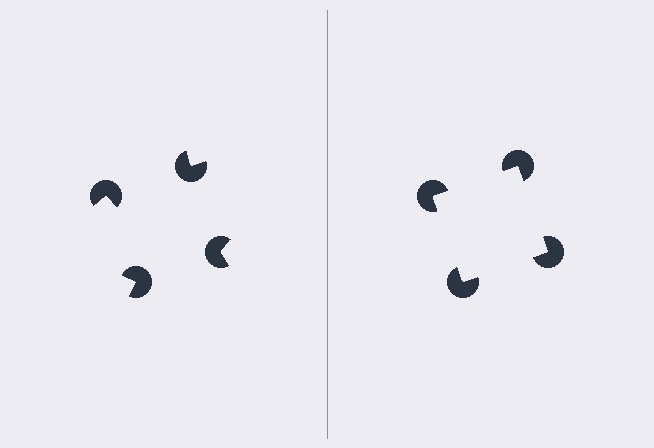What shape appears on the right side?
An illusory square.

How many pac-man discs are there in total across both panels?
8 — 4 on each side.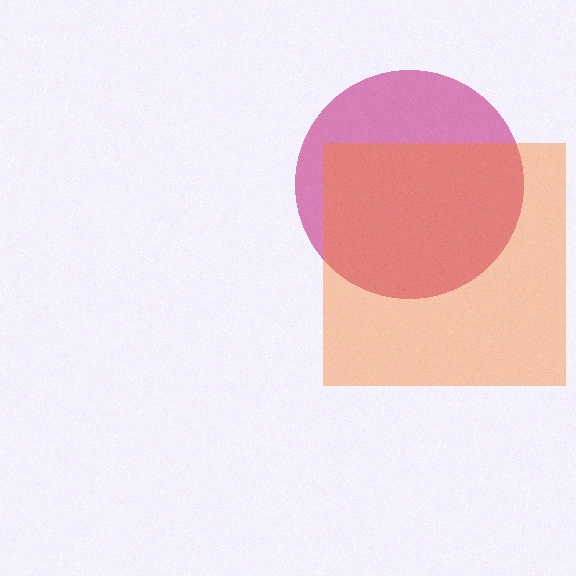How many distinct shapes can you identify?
There are 2 distinct shapes: a magenta circle, an orange square.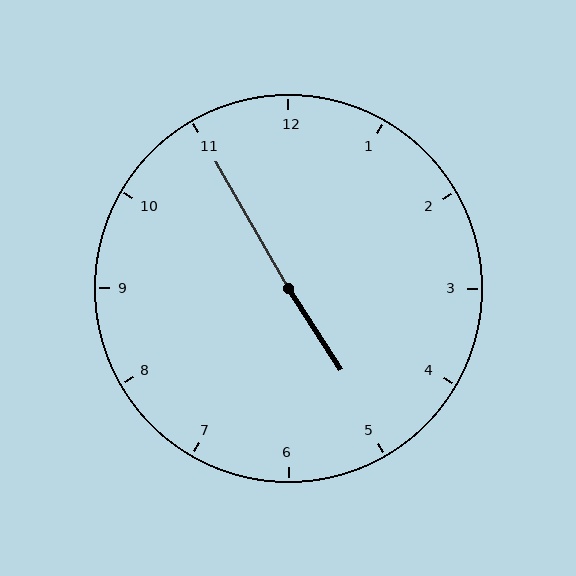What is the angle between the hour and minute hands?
Approximately 178 degrees.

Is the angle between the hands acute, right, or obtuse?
It is obtuse.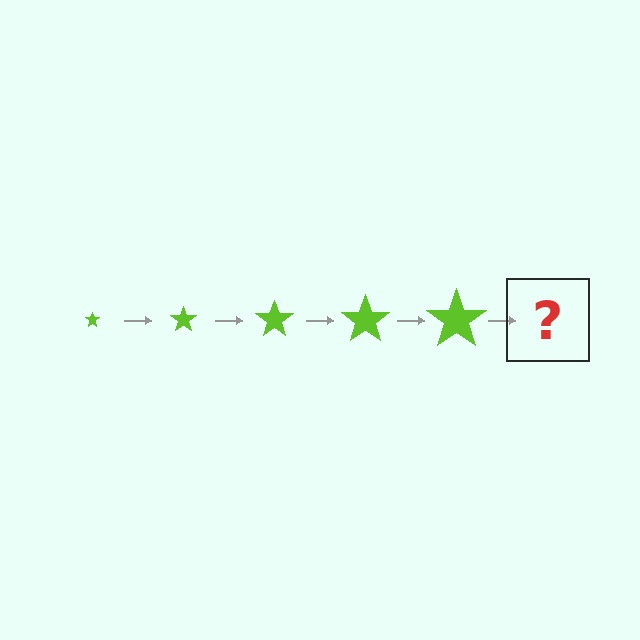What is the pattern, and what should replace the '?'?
The pattern is that the star gets progressively larger each step. The '?' should be a lime star, larger than the previous one.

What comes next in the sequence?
The next element should be a lime star, larger than the previous one.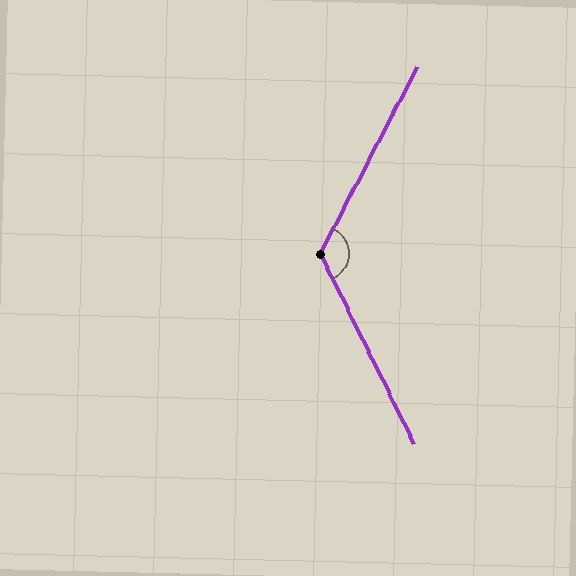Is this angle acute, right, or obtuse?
It is obtuse.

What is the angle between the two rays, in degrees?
Approximately 126 degrees.